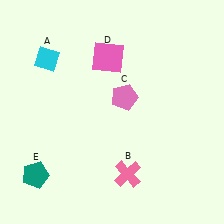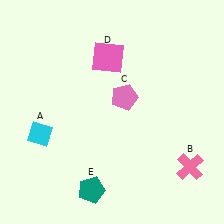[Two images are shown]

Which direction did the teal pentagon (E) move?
The teal pentagon (E) moved right.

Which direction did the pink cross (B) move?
The pink cross (B) moved right.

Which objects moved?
The objects that moved are: the cyan diamond (A), the pink cross (B), the teal pentagon (E).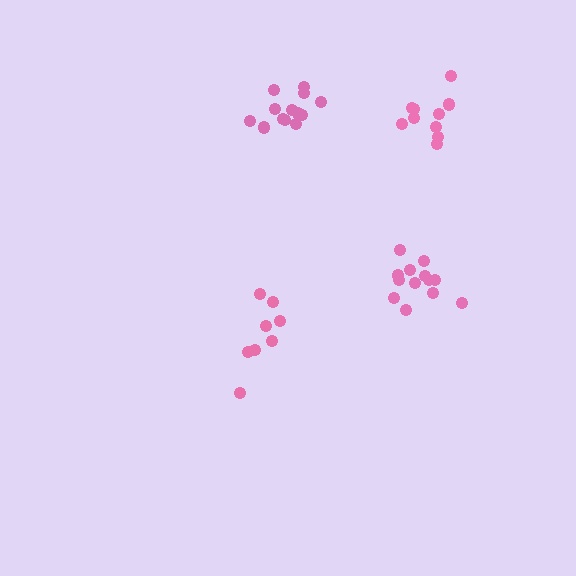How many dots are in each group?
Group 1: 8 dots, Group 2: 10 dots, Group 3: 13 dots, Group 4: 13 dots (44 total).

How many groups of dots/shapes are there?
There are 4 groups.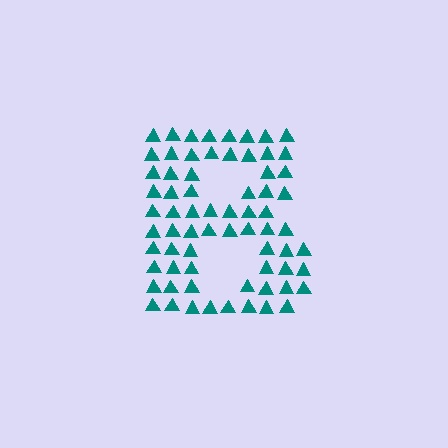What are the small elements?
The small elements are triangles.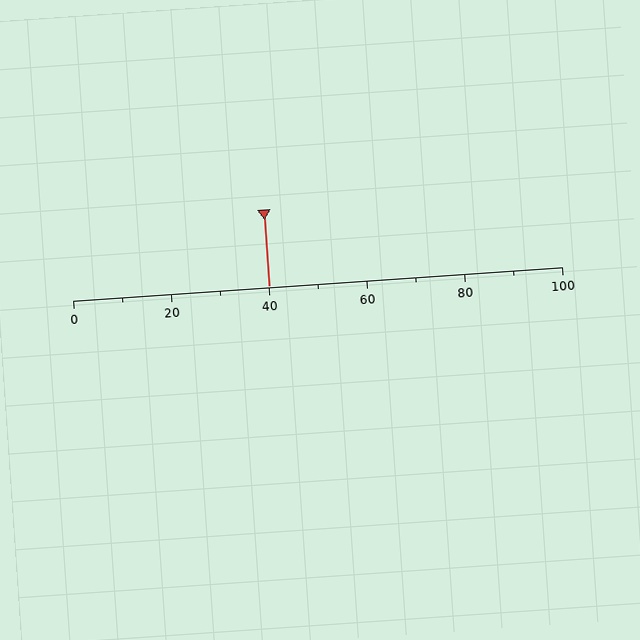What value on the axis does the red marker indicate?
The marker indicates approximately 40.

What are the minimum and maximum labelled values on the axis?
The axis runs from 0 to 100.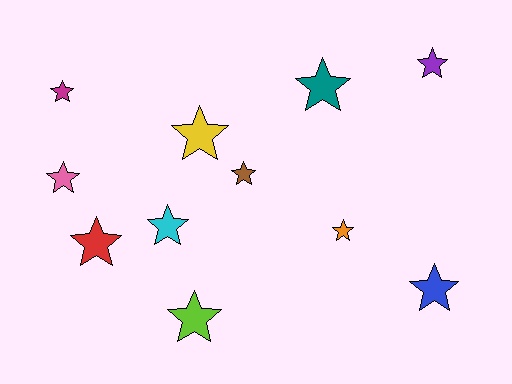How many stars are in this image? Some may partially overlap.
There are 11 stars.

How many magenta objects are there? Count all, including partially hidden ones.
There is 1 magenta object.